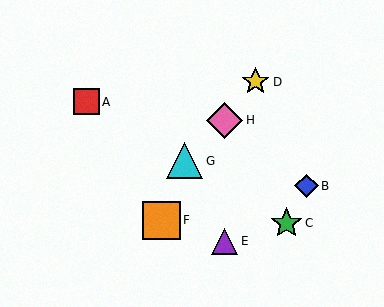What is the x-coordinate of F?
Object F is at x≈161.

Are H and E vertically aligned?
Yes, both are at x≈225.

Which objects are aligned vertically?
Objects E, H are aligned vertically.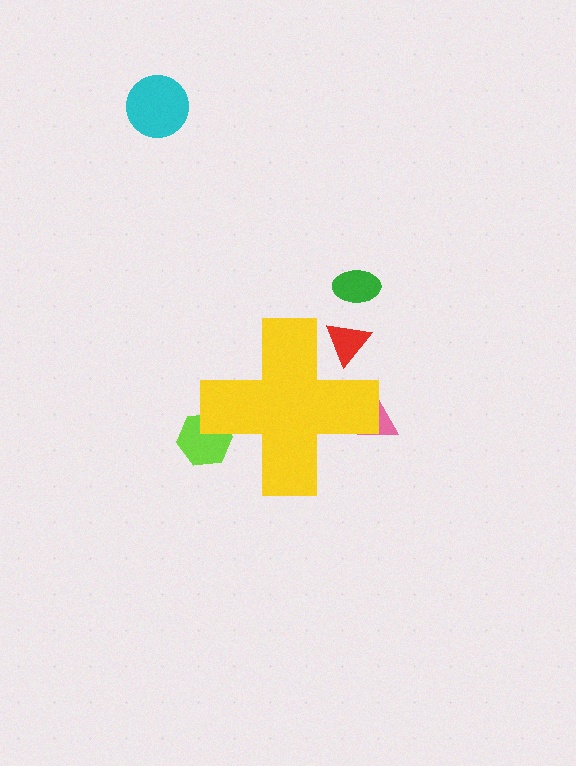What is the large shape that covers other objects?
A yellow cross.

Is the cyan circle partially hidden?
No, the cyan circle is fully visible.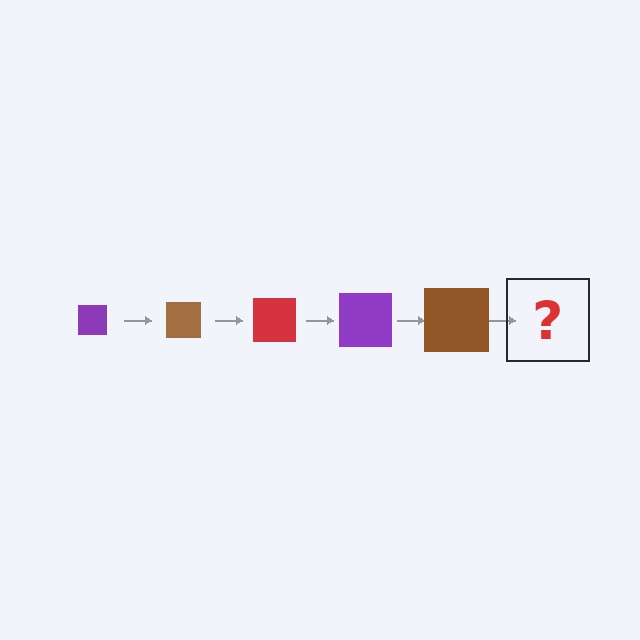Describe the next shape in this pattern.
It should be a red square, larger than the previous one.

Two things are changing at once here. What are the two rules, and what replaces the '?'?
The two rules are that the square grows larger each step and the color cycles through purple, brown, and red. The '?' should be a red square, larger than the previous one.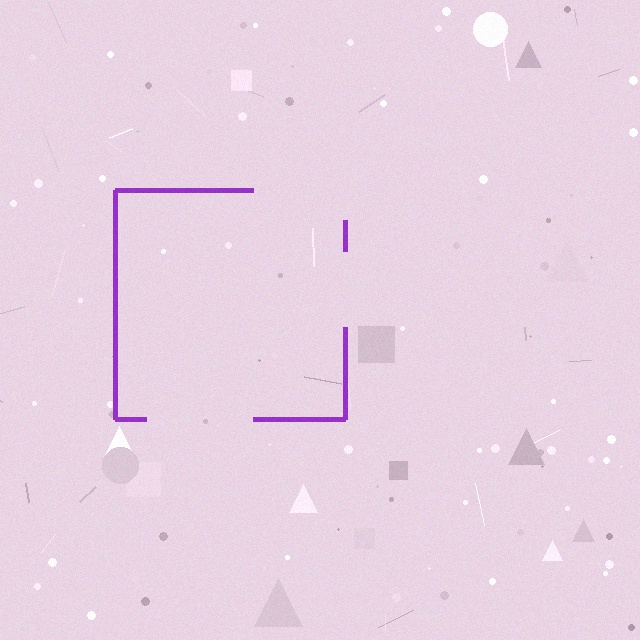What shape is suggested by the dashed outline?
The dashed outline suggests a square.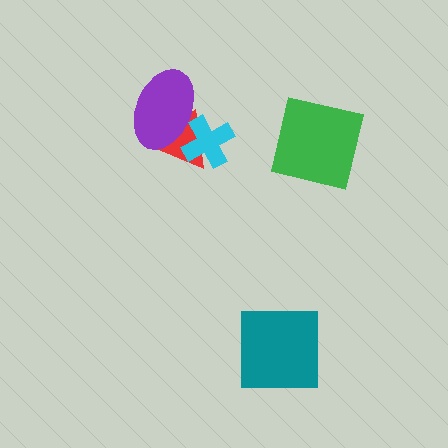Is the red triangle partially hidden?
Yes, it is partially covered by another shape.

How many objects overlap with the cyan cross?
2 objects overlap with the cyan cross.